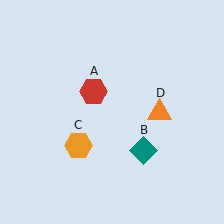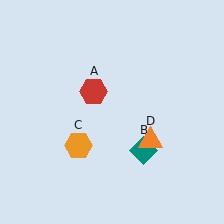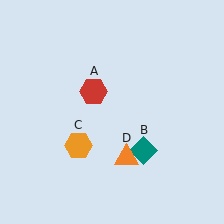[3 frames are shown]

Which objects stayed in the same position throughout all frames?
Red hexagon (object A) and teal diamond (object B) and orange hexagon (object C) remained stationary.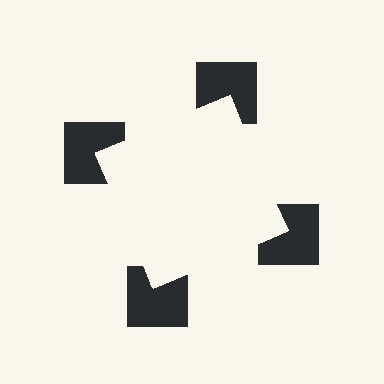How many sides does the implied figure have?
4 sides.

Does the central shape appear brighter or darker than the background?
It typically appears slightly brighter than the background, even though no actual brightness change is drawn.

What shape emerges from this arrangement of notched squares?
An illusory square — its edges are inferred from the aligned wedge cuts in the notched squares, not physically drawn.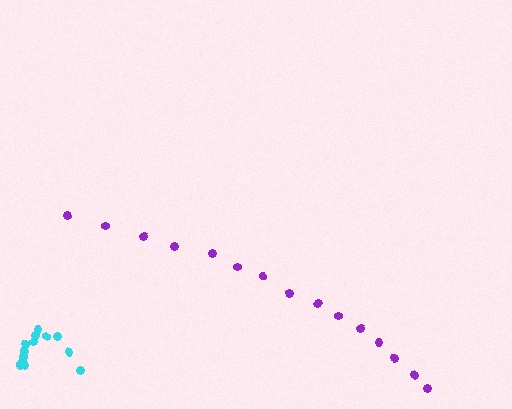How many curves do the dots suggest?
There are 2 distinct paths.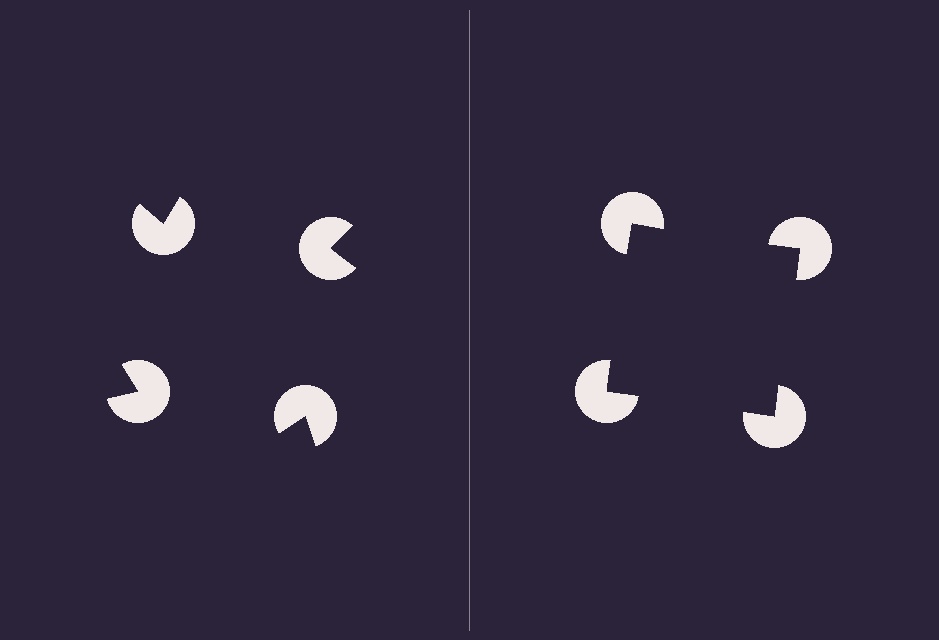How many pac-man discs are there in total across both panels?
8 — 4 on each side.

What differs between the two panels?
The pac-man discs are positioned identically on both sides; only the wedge orientations differ. On the right they align to a square; on the left they are misaligned.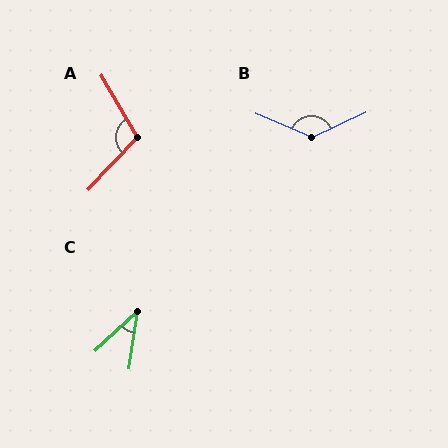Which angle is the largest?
B, at approximately 131 degrees.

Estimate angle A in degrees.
Approximately 107 degrees.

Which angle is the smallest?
C, at approximately 39 degrees.